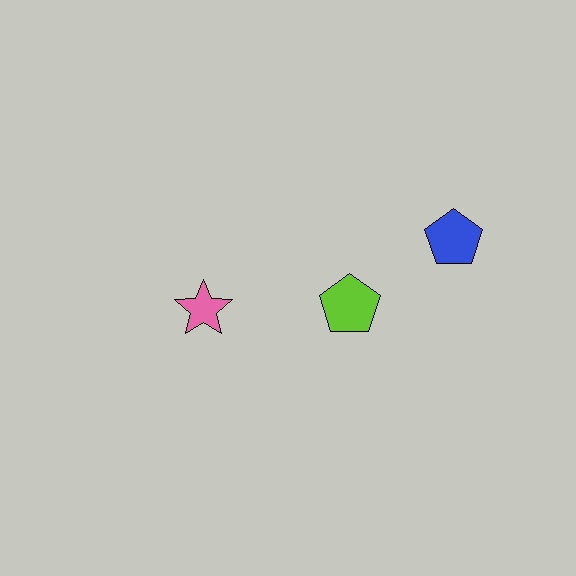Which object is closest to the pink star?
The lime pentagon is closest to the pink star.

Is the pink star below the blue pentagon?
Yes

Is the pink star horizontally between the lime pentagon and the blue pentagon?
No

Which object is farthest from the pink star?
The blue pentagon is farthest from the pink star.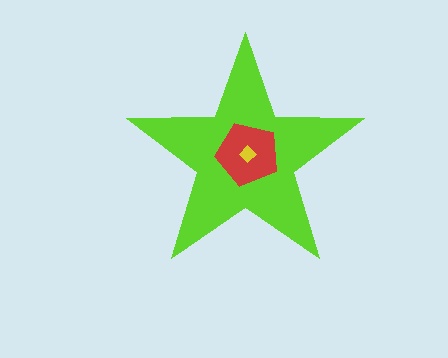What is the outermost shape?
The lime star.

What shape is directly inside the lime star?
The red pentagon.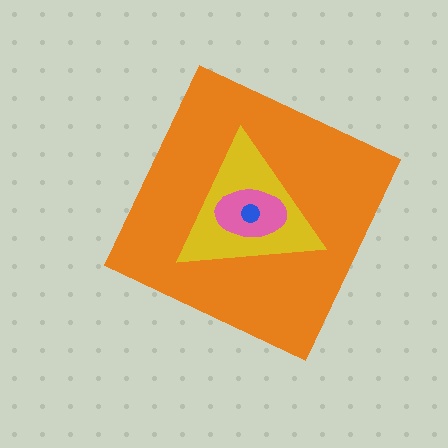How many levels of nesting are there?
4.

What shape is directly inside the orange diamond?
The yellow triangle.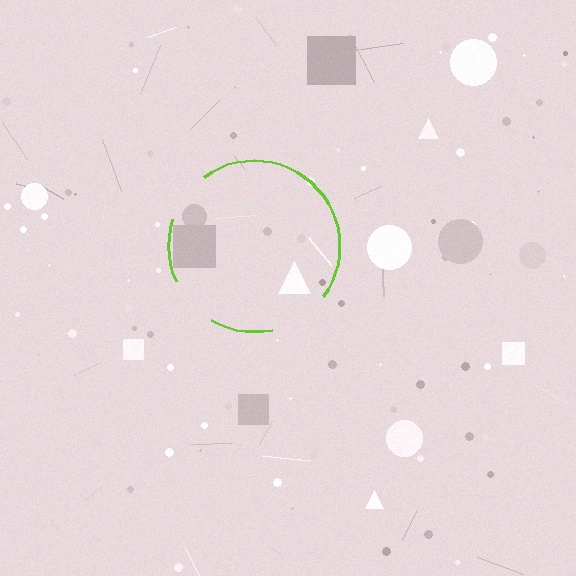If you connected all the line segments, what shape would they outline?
They would outline a circle.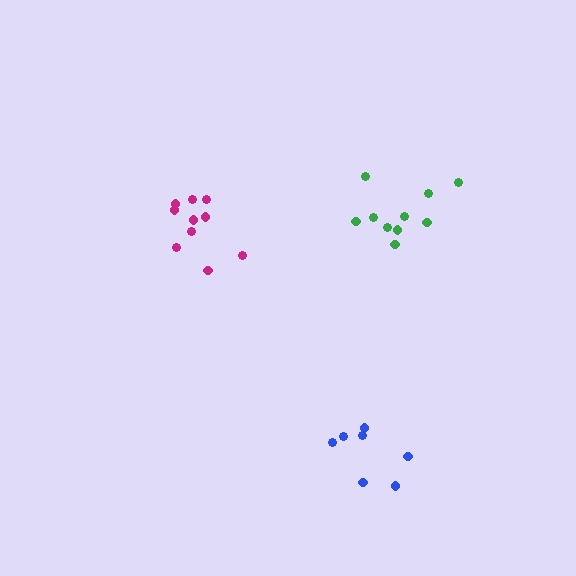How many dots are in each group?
Group 1: 7 dots, Group 2: 10 dots, Group 3: 10 dots (27 total).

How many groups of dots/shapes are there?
There are 3 groups.